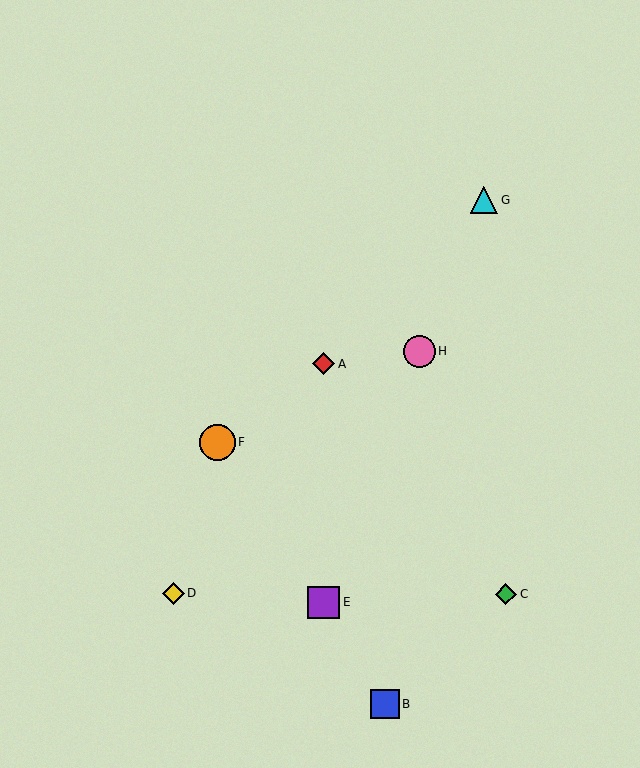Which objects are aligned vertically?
Objects A, E are aligned vertically.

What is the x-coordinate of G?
Object G is at x≈484.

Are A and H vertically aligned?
No, A is at x≈324 and H is at x≈420.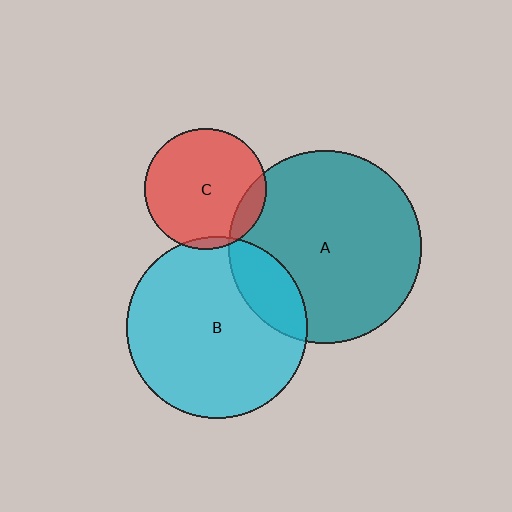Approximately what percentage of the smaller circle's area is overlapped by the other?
Approximately 5%.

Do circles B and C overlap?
Yes.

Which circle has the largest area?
Circle A (teal).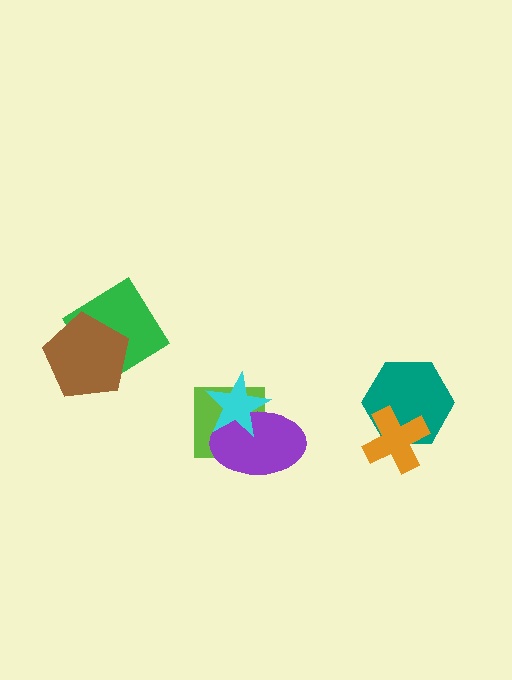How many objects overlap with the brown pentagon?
1 object overlaps with the brown pentagon.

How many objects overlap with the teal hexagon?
1 object overlaps with the teal hexagon.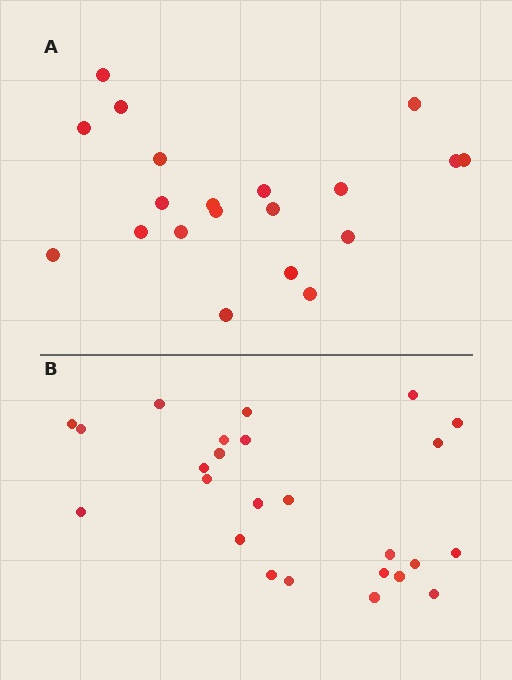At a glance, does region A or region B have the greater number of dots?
Region B (the bottom region) has more dots.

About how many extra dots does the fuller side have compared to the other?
Region B has about 5 more dots than region A.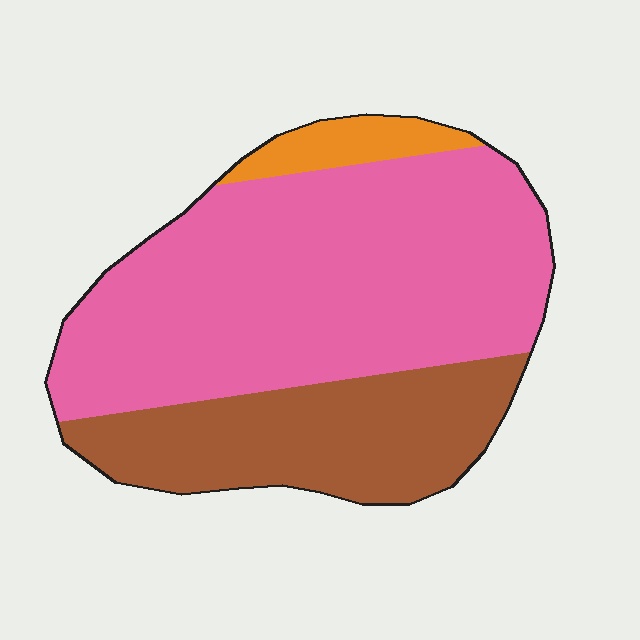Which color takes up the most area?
Pink, at roughly 65%.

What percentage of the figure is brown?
Brown takes up about one third (1/3) of the figure.